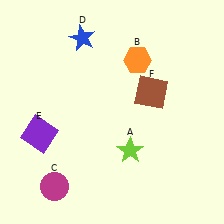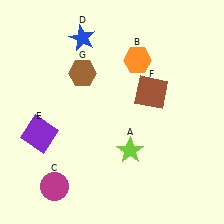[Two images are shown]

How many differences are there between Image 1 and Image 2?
There is 1 difference between the two images.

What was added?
A brown hexagon (G) was added in Image 2.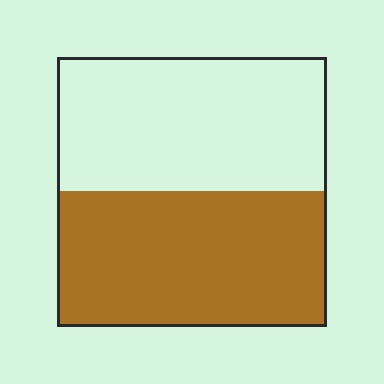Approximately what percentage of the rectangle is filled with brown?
Approximately 50%.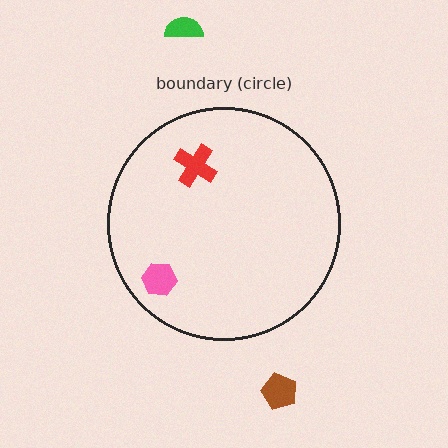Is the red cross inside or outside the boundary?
Inside.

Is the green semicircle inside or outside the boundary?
Outside.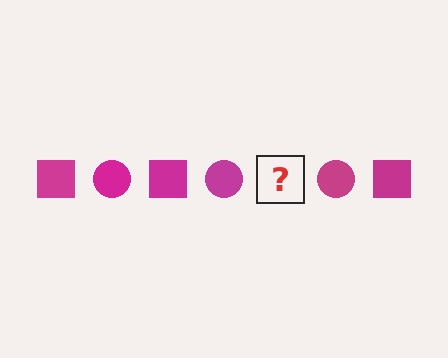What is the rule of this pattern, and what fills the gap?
The rule is that the pattern cycles through square, circle shapes in magenta. The gap should be filled with a magenta square.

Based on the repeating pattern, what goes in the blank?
The blank should be a magenta square.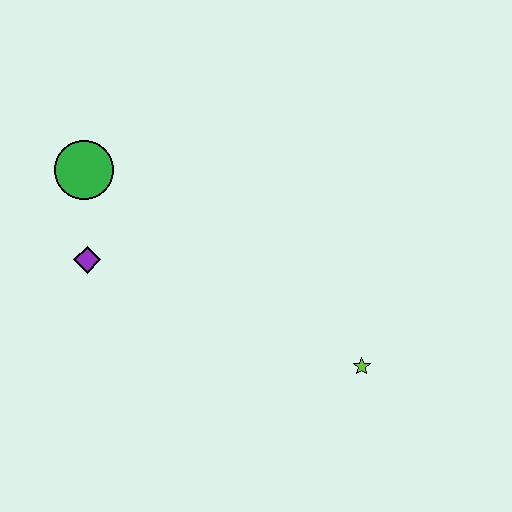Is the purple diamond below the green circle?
Yes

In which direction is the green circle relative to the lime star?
The green circle is to the left of the lime star.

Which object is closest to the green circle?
The purple diamond is closest to the green circle.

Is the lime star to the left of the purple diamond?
No